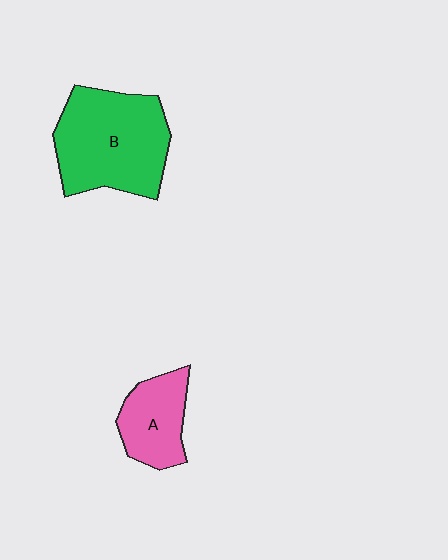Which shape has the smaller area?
Shape A (pink).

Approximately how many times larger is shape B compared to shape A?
Approximately 2.0 times.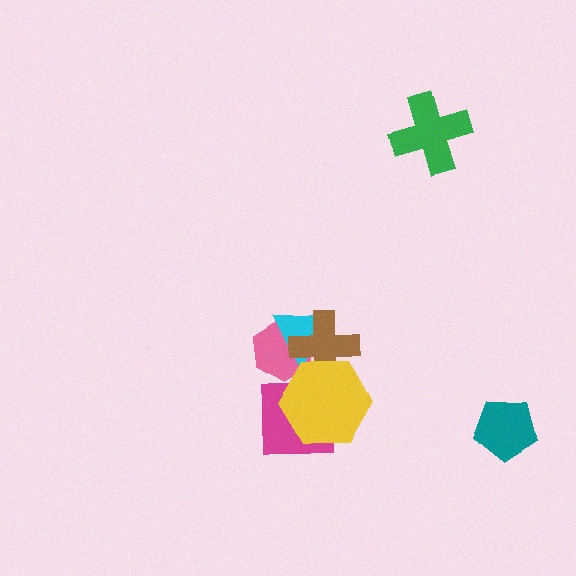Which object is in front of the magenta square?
The yellow hexagon is in front of the magenta square.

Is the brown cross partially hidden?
Yes, it is partially covered by another shape.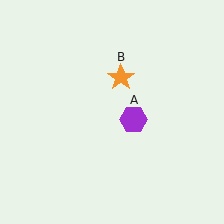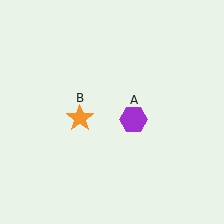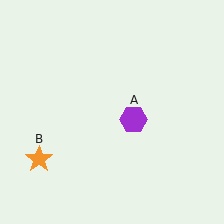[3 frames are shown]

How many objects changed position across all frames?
1 object changed position: orange star (object B).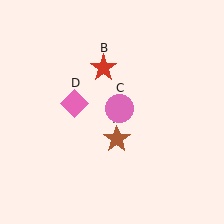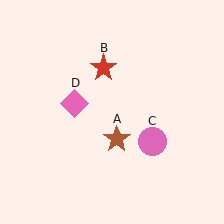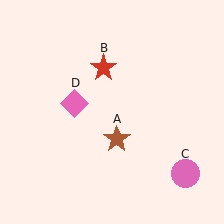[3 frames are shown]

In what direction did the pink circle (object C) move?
The pink circle (object C) moved down and to the right.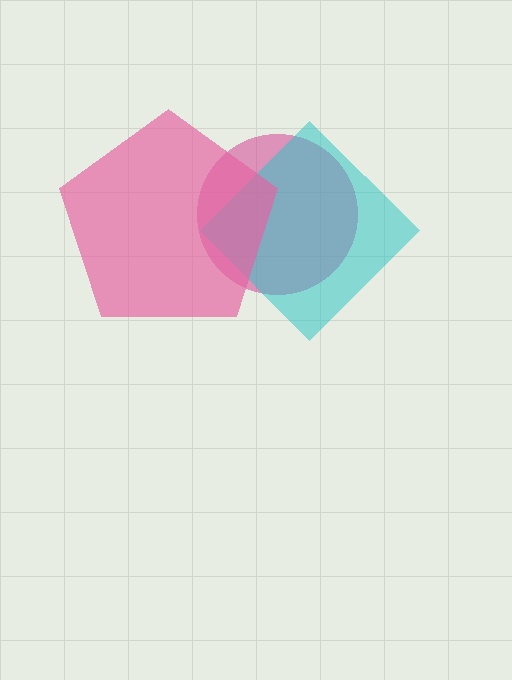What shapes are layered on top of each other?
The layered shapes are: a magenta circle, a cyan diamond, a pink pentagon.